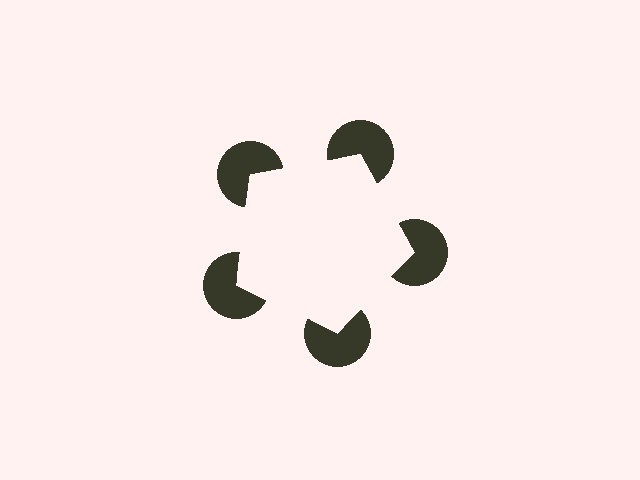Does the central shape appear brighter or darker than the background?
It typically appears slightly brighter than the background, even though no actual brightness change is drawn.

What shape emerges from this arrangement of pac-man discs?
An illusory pentagon — its edges are inferred from the aligned wedge cuts in the pac-man discs, not physically drawn.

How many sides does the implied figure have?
5 sides.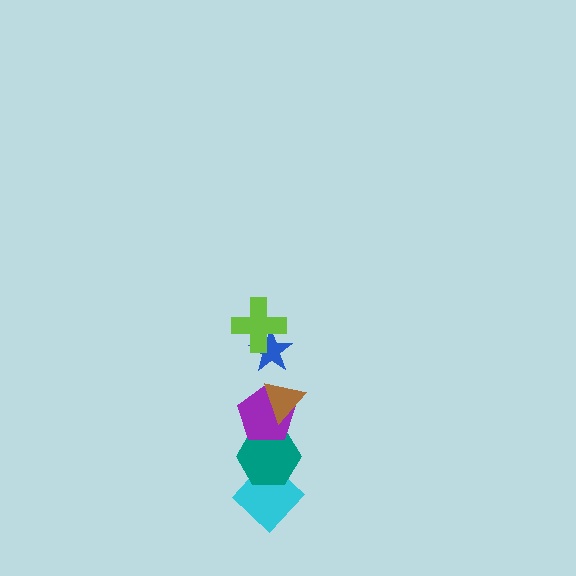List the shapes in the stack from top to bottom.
From top to bottom: the lime cross, the blue star, the brown triangle, the purple pentagon, the teal hexagon, the cyan diamond.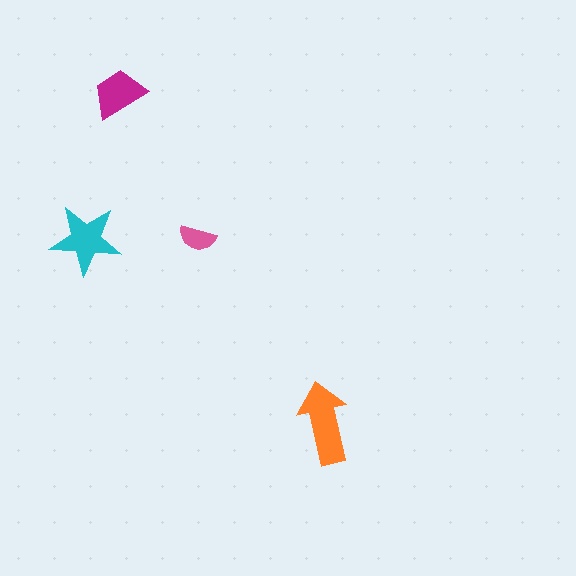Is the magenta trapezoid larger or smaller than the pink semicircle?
Larger.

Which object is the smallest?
The pink semicircle.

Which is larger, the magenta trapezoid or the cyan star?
The cyan star.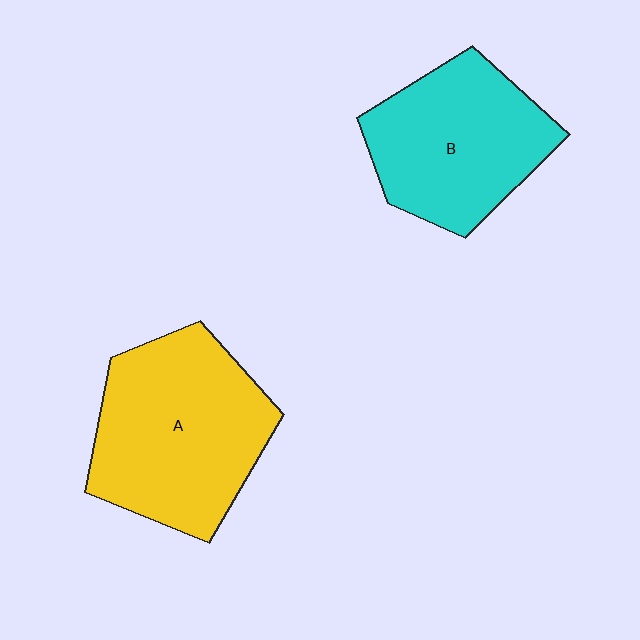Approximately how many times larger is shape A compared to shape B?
Approximately 1.2 times.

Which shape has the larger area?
Shape A (yellow).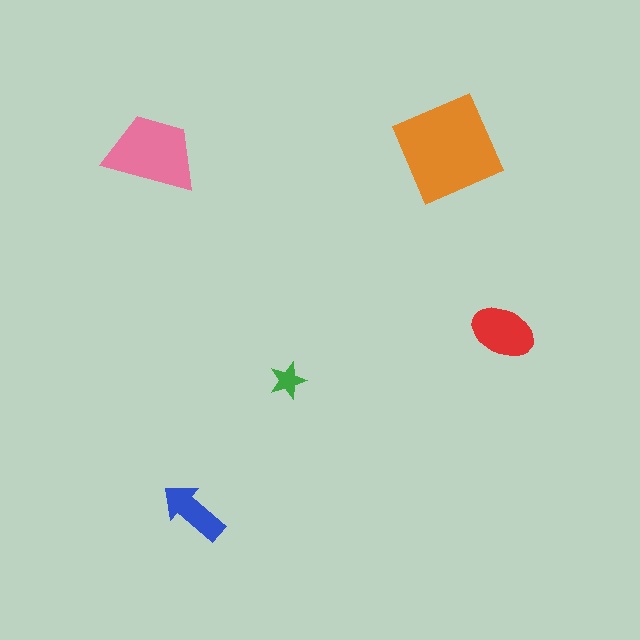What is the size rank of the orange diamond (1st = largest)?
1st.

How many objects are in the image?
There are 5 objects in the image.